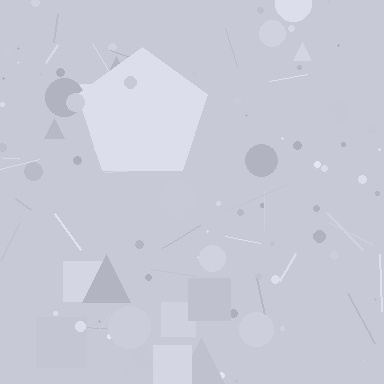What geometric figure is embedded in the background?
A pentagon is embedded in the background.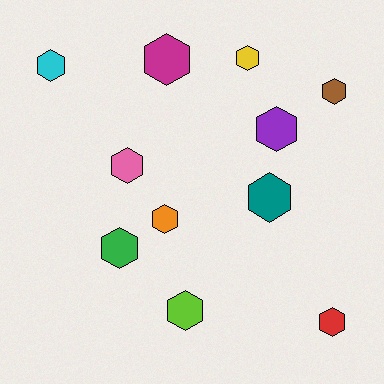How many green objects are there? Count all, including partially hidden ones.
There is 1 green object.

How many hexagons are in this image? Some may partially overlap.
There are 11 hexagons.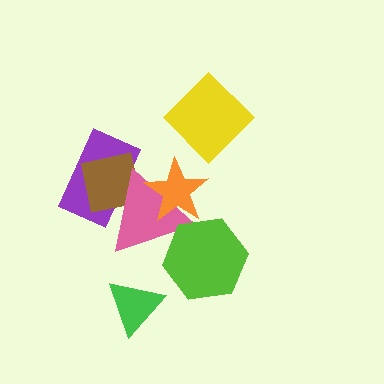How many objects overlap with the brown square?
2 objects overlap with the brown square.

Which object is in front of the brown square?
The pink triangle is in front of the brown square.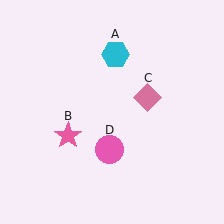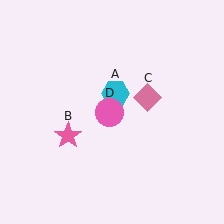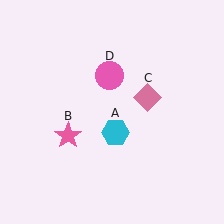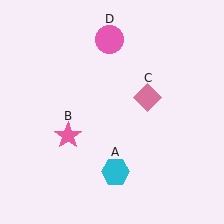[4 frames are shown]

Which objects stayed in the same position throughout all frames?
Pink star (object B) and pink diamond (object C) remained stationary.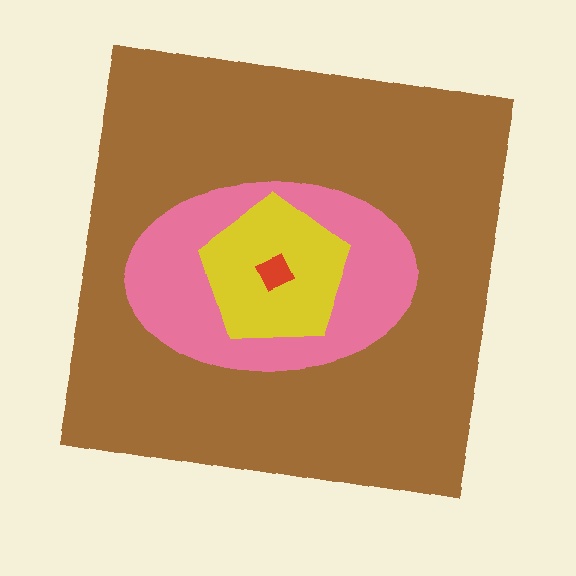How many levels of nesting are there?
4.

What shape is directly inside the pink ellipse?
The yellow pentagon.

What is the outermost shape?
The brown square.